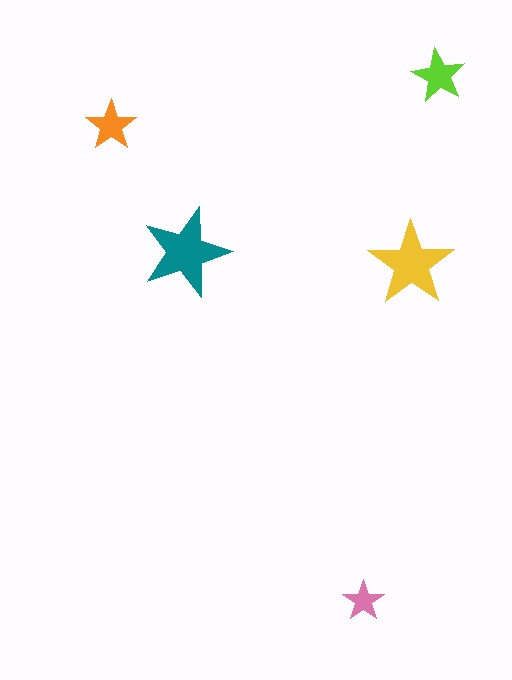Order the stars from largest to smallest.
the teal one, the yellow one, the lime one, the orange one, the pink one.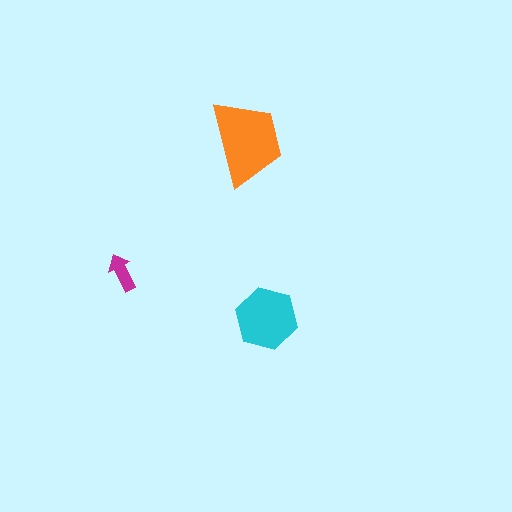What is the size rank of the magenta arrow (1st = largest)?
3rd.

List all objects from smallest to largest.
The magenta arrow, the cyan hexagon, the orange trapezoid.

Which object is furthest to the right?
The cyan hexagon is rightmost.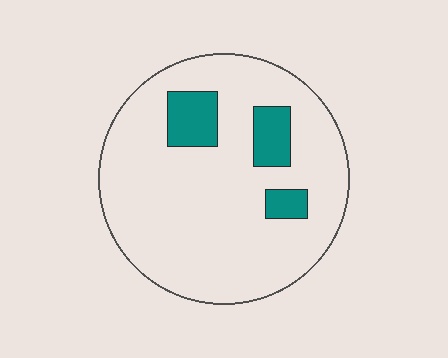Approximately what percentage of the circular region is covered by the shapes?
Approximately 15%.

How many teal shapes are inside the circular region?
3.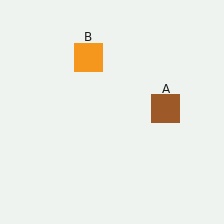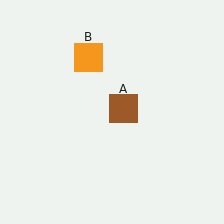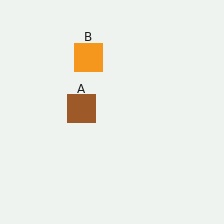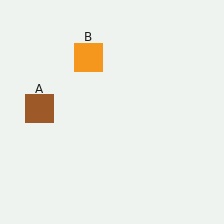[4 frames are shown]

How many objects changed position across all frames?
1 object changed position: brown square (object A).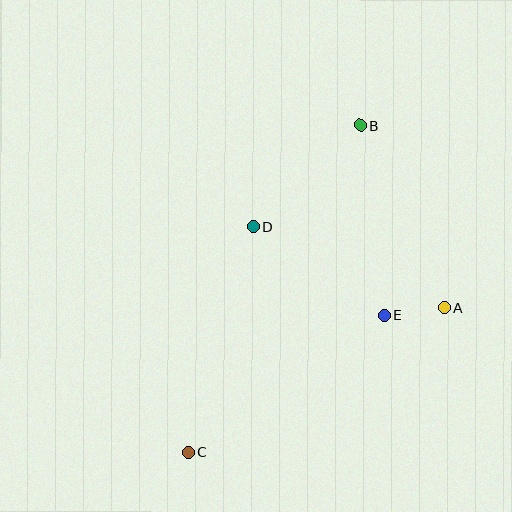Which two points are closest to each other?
Points A and E are closest to each other.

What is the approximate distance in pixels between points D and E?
The distance between D and E is approximately 158 pixels.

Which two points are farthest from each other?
Points B and C are farthest from each other.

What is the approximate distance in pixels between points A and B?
The distance between A and B is approximately 201 pixels.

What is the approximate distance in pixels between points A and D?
The distance between A and D is approximately 207 pixels.